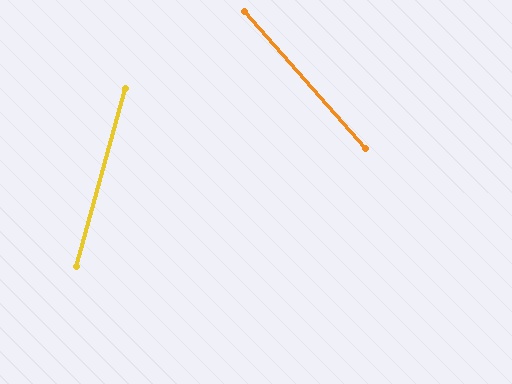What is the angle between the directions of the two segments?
Approximately 57 degrees.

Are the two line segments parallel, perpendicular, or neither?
Neither parallel nor perpendicular — they differ by about 57°.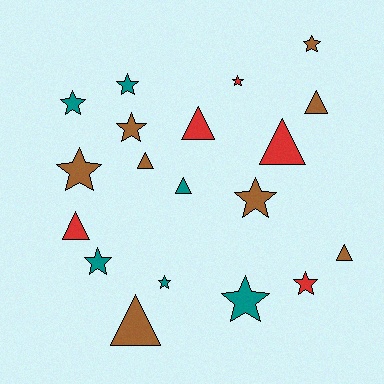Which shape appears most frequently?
Star, with 11 objects.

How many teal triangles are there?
There is 1 teal triangle.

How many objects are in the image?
There are 19 objects.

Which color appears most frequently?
Brown, with 8 objects.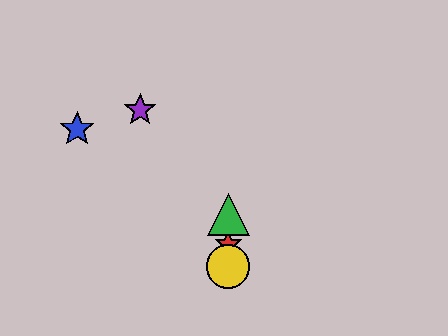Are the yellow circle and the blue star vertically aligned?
No, the yellow circle is at x≈228 and the blue star is at x≈77.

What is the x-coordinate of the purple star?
The purple star is at x≈140.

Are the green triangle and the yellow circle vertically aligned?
Yes, both are at x≈228.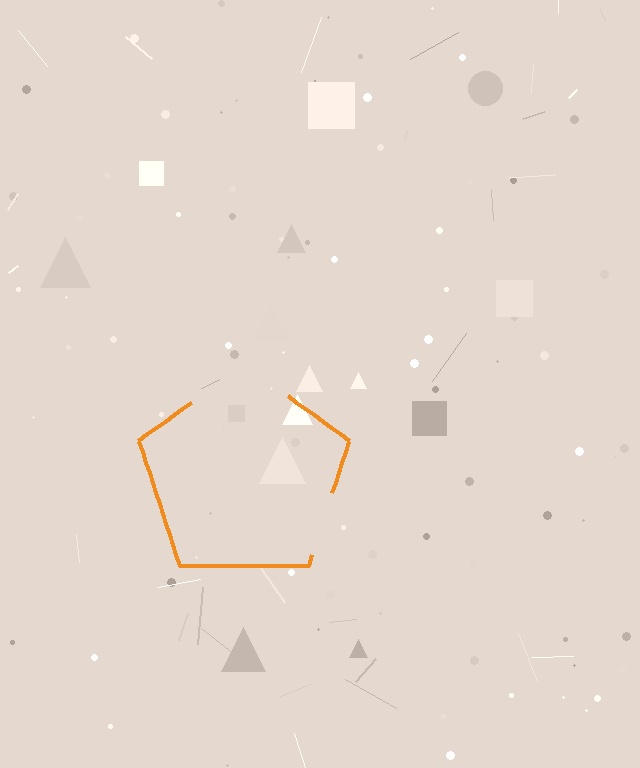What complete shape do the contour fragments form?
The contour fragments form a pentagon.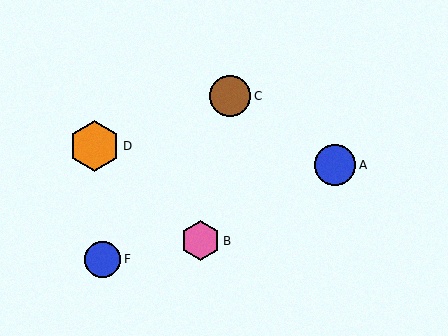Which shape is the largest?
The orange hexagon (labeled D) is the largest.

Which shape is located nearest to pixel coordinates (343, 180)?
The blue circle (labeled A) at (335, 165) is nearest to that location.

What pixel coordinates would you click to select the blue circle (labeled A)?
Click at (335, 165) to select the blue circle A.